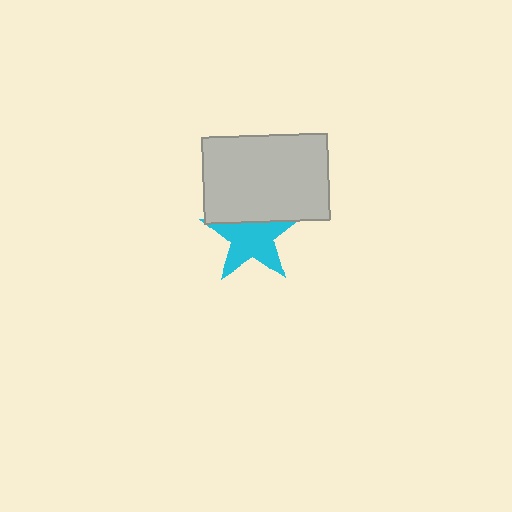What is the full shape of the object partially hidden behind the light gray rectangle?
The partially hidden object is a cyan star.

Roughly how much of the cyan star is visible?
Most of it is visible (roughly 69%).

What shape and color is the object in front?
The object in front is a light gray rectangle.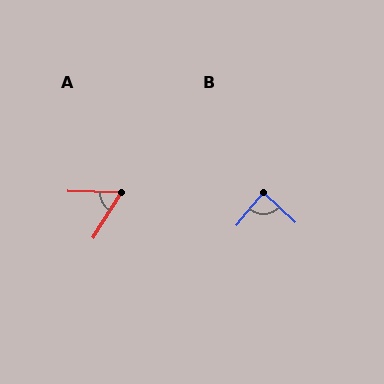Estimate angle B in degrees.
Approximately 86 degrees.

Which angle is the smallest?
A, at approximately 59 degrees.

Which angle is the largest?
B, at approximately 86 degrees.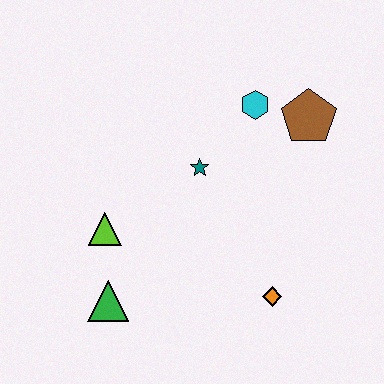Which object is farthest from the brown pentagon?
The green triangle is farthest from the brown pentagon.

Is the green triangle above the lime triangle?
No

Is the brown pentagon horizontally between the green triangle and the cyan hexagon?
No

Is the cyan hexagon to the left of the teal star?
No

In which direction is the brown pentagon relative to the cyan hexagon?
The brown pentagon is to the right of the cyan hexagon.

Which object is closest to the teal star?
The cyan hexagon is closest to the teal star.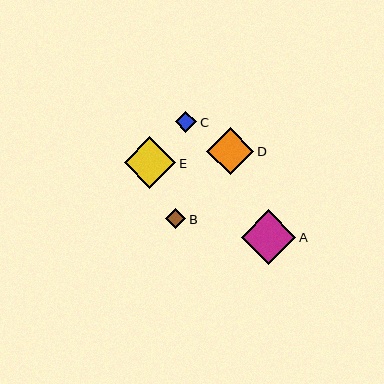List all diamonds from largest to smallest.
From largest to smallest: A, E, D, C, B.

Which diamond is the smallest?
Diamond B is the smallest with a size of approximately 20 pixels.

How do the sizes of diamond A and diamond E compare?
Diamond A and diamond E are approximately the same size.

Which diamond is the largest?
Diamond A is the largest with a size of approximately 54 pixels.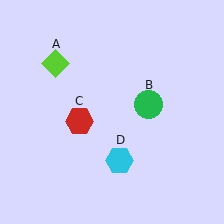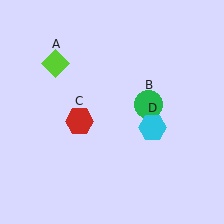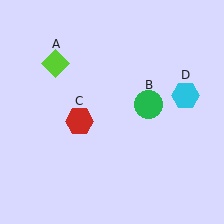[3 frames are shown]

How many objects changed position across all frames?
1 object changed position: cyan hexagon (object D).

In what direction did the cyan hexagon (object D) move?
The cyan hexagon (object D) moved up and to the right.